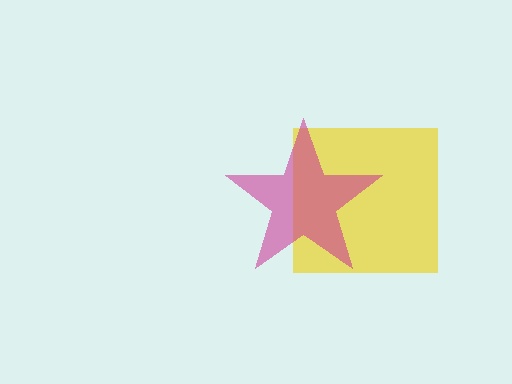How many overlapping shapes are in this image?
There are 2 overlapping shapes in the image.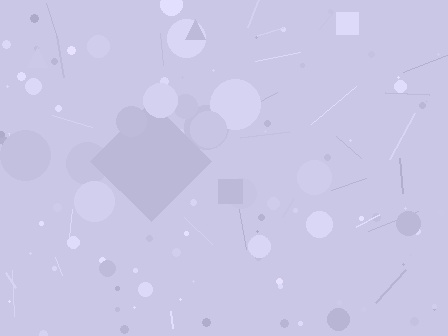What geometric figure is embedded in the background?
A diamond is embedded in the background.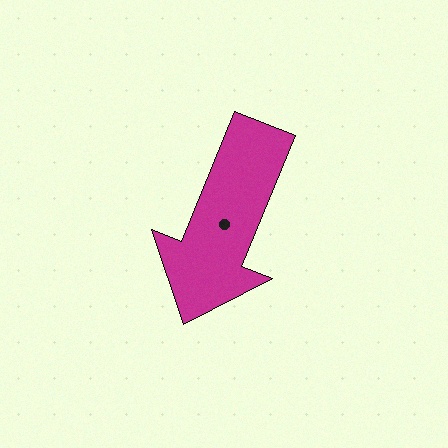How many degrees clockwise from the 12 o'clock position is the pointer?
Approximately 202 degrees.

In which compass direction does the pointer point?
South.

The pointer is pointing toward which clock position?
Roughly 7 o'clock.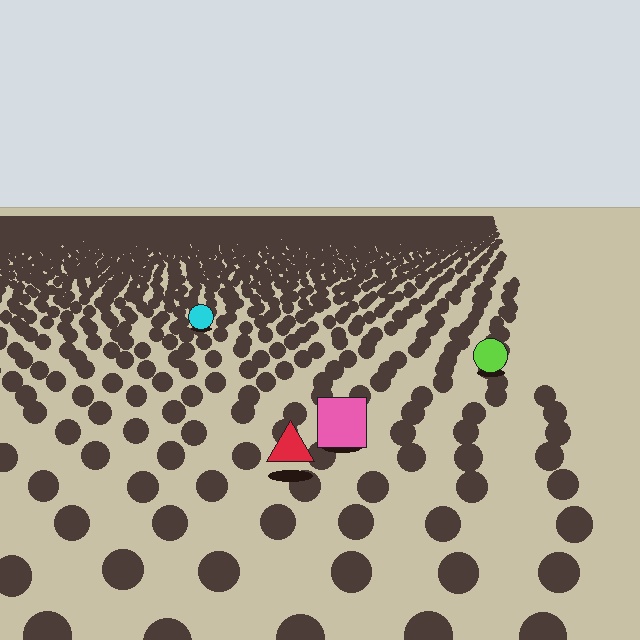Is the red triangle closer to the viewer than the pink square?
Yes. The red triangle is closer — you can tell from the texture gradient: the ground texture is coarser near it.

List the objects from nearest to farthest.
From nearest to farthest: the red triangle, the pink square, the lime circle, the cyan circle.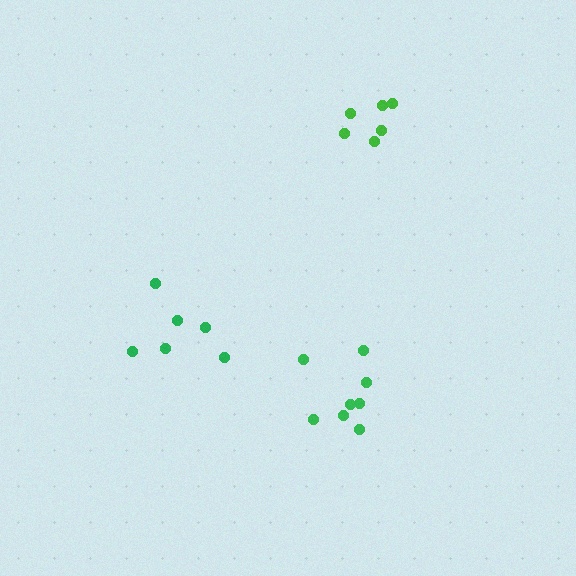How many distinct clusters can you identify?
There are 3 distinct clusters.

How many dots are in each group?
Group 1: 8 dots, Group 2: 6 dots, Group 3: 6 dots (20 total).